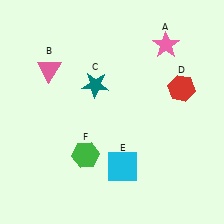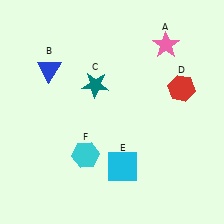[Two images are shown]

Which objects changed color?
B changed from pink to blue. F changed from green to cyan.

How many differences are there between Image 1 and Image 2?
There are 2 differences between the two images.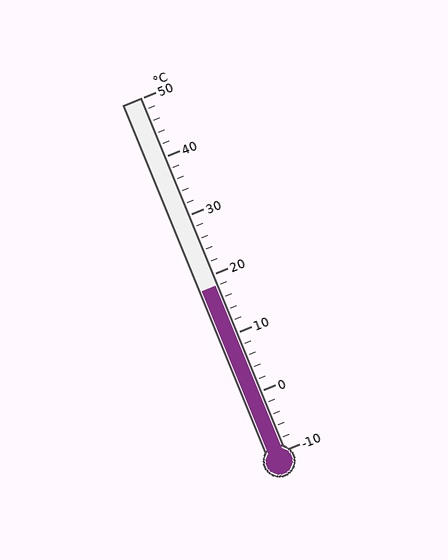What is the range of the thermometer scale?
The thermometer scale ranges from -10°C to 50°C.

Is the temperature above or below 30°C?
The temperature is below 30°C.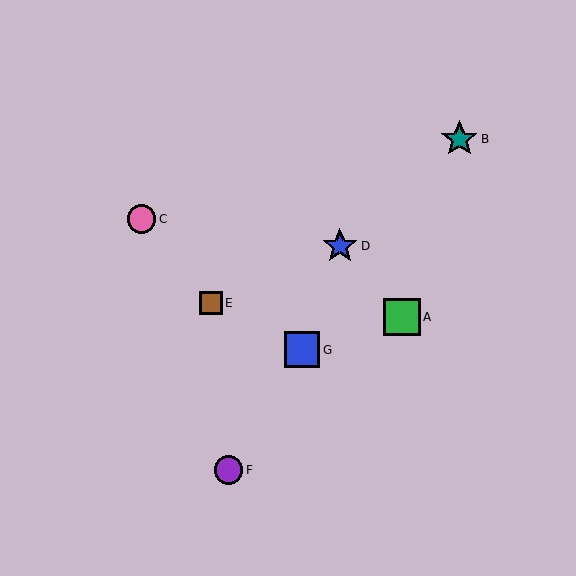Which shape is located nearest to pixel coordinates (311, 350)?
The blue square (labeled G) at (302, 350) is nearest to that location.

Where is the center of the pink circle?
The center of the pink circle is at (141, 219).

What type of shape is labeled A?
Shape A is a green square.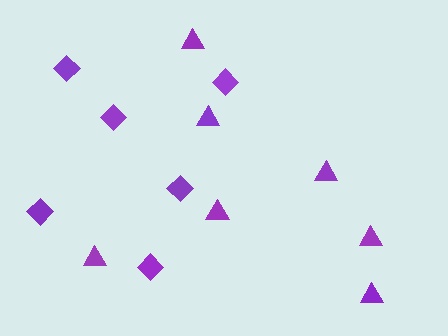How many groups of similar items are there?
There are 2 groups: one group of triangles (7) and one group of diamonds (6).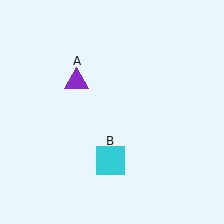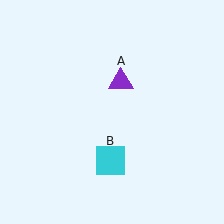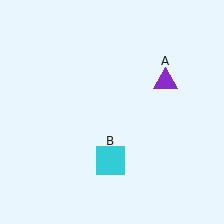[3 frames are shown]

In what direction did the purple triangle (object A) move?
The purple triangle (object A) moved right.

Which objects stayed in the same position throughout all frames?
Cyan square (object B) remained stationary.